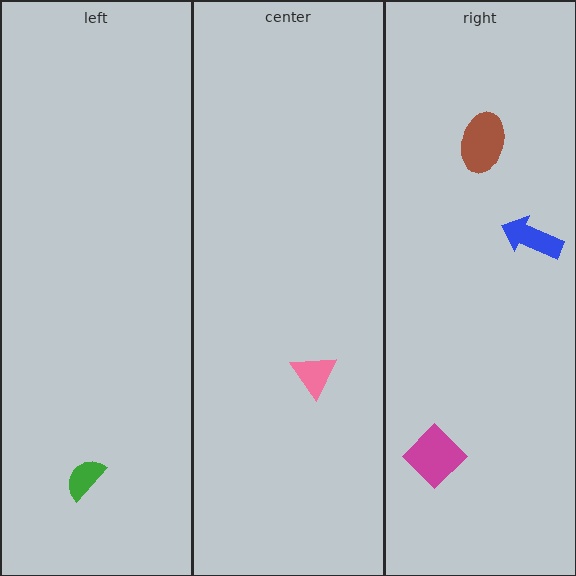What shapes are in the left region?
The green semicircle.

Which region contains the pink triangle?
The center region.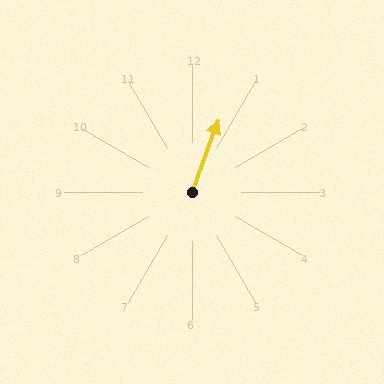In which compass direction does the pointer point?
North.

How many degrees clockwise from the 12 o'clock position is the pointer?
Approximately 20 degrees.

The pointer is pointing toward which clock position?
Roughly 1 o'clock.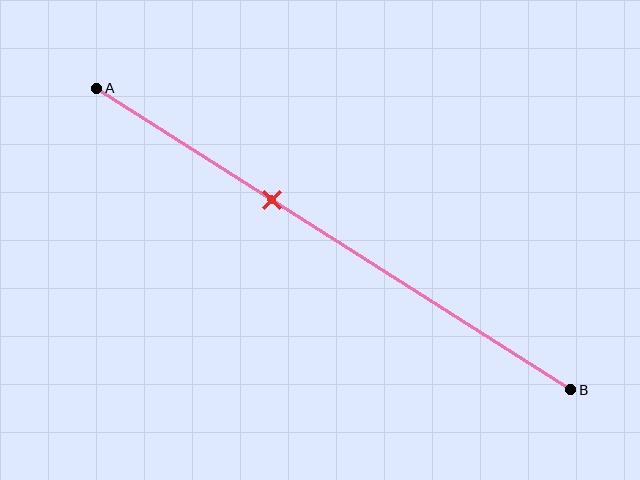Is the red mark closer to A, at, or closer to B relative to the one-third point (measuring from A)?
The red mark is closer to point B than the one-third point of segment AB.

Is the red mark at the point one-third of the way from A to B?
No, the mark is at about 35% from A, not at the 33% one-third point.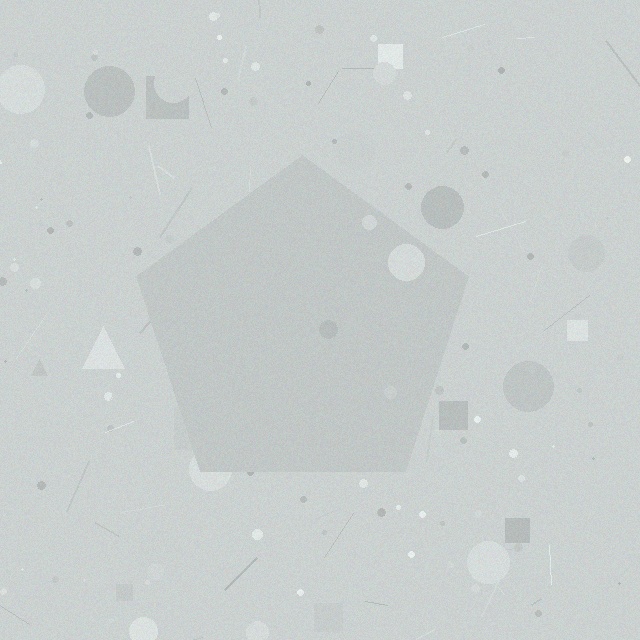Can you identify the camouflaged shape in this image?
The camouflaged shape is a pentagon.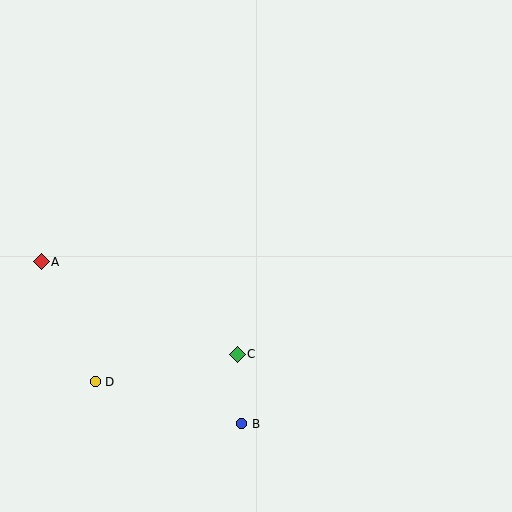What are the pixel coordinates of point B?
Point B is at (242, 424).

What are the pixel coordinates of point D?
Point D is at (95, 382).